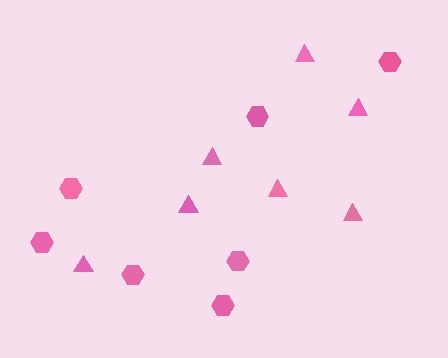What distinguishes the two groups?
There are 2 groups: one group of triangles (7) and one group of hexagons (7).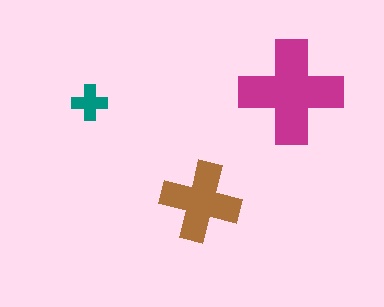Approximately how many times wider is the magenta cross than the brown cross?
About 1.5 times wider.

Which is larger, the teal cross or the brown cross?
The brown one.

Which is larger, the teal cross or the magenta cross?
The magenta one.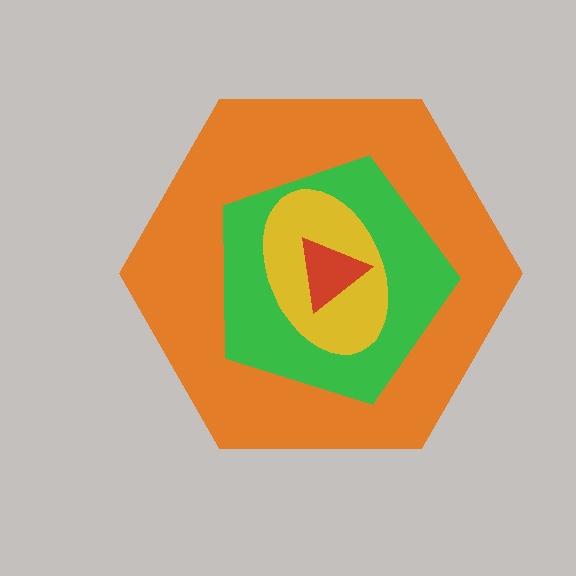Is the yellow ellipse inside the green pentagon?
Yes.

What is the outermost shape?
The orange hexagon.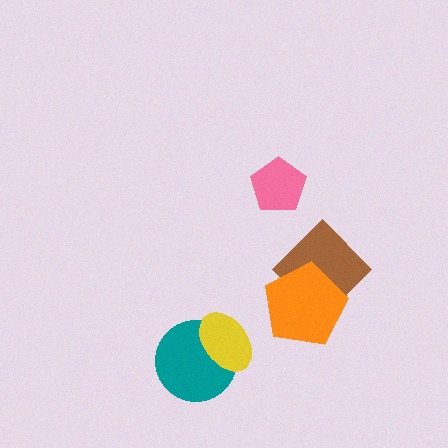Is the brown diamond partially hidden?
Yes, it is partially covered by another shape.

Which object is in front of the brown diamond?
The orange pentagon is in front of the brown diamond.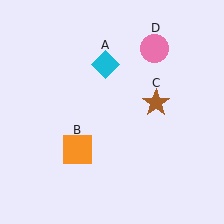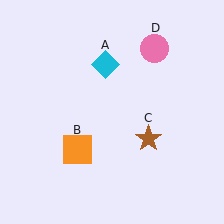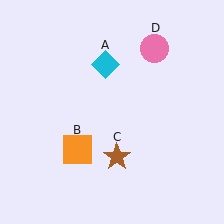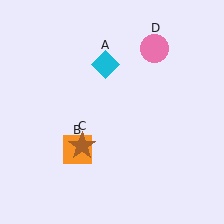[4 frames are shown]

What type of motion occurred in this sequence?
The brown star (object C) rotated clockwise around the center of the scene.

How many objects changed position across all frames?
1 object changed position: brown star (object C).